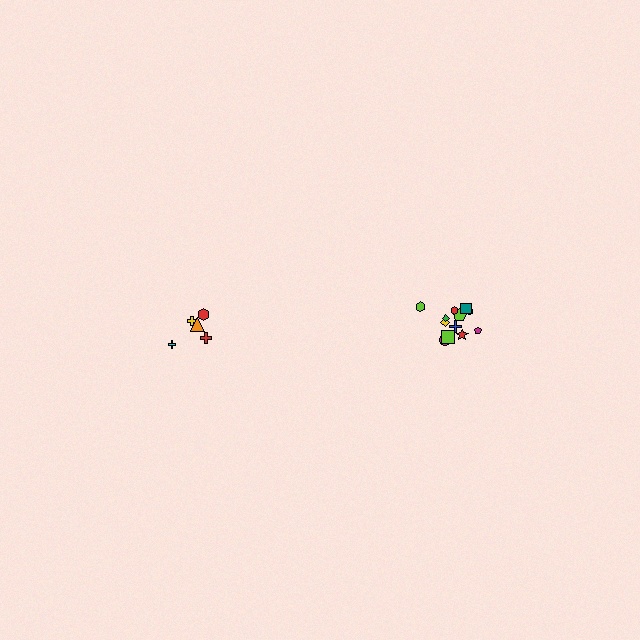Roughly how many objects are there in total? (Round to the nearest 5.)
Roughly 15 objects in total.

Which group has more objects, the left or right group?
The right group.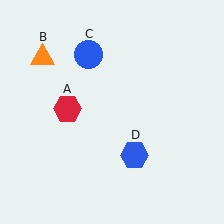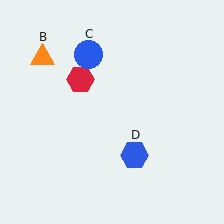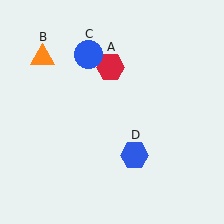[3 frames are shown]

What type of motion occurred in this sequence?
The red hexagon (object A) rotated clockwise around the center of the scene.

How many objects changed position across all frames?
1 object changed position: red hexagon (object A).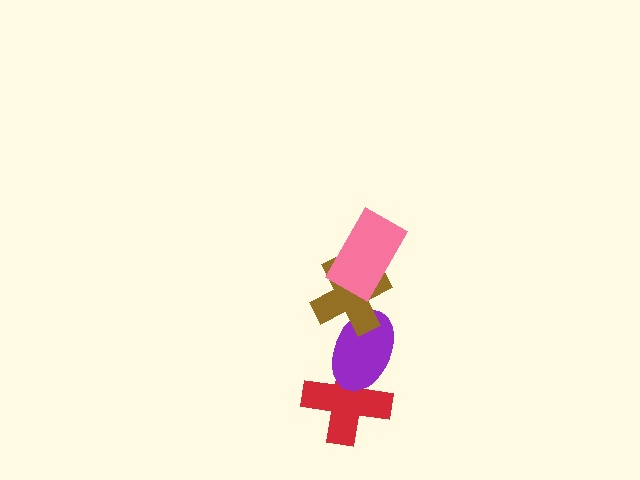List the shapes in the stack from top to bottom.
From top to bottom: the pink rectangle, the brown cross, the purple ellipse, the red cross.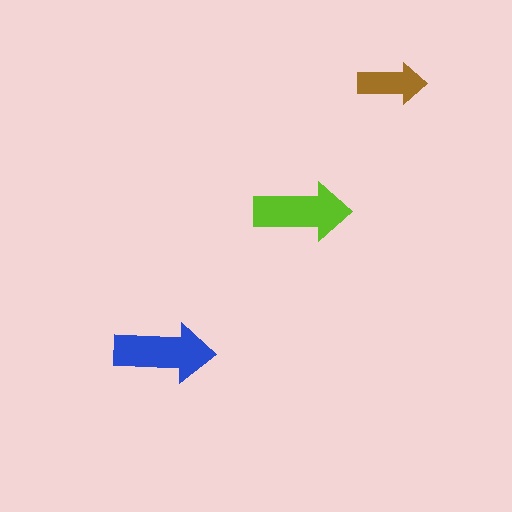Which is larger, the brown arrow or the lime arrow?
The lime one.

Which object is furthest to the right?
The brown arrow is rightmost.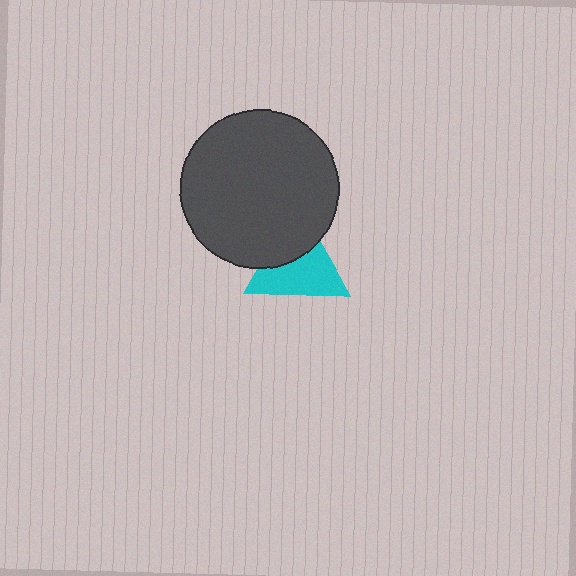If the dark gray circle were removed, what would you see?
You would see the complete cyan triangle.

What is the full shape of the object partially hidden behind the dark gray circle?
The partially hidden object is a cyan triangle.